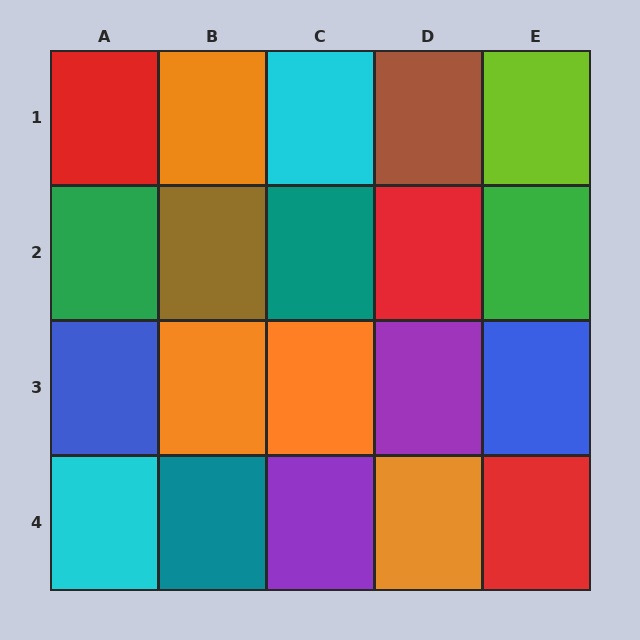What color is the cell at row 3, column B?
Orange.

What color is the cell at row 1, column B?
Orange.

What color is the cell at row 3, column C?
Orange.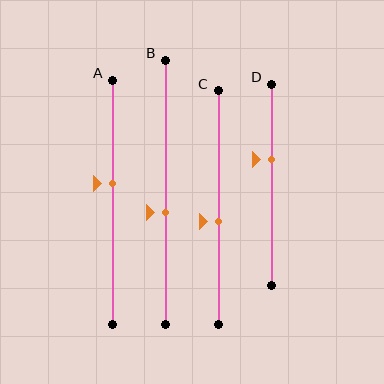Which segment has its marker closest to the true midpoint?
Segment C has its marker closest to the true midpoint.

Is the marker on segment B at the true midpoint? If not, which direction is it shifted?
No, the marker on segment B is shifted downward by about 8% of the segment length.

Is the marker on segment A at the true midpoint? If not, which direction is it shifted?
No, the marker on segment A is shifted upward by about 8% of the segment length.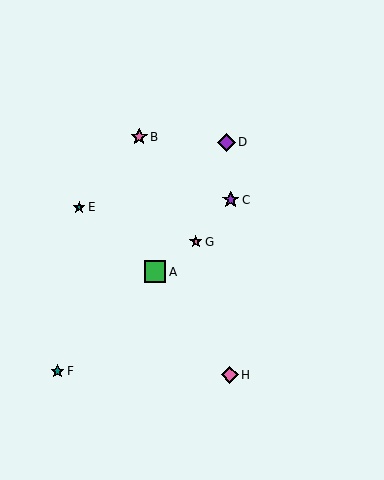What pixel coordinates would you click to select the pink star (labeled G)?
Click at (196, 242) to select the pink star G.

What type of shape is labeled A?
Shape A is a green square.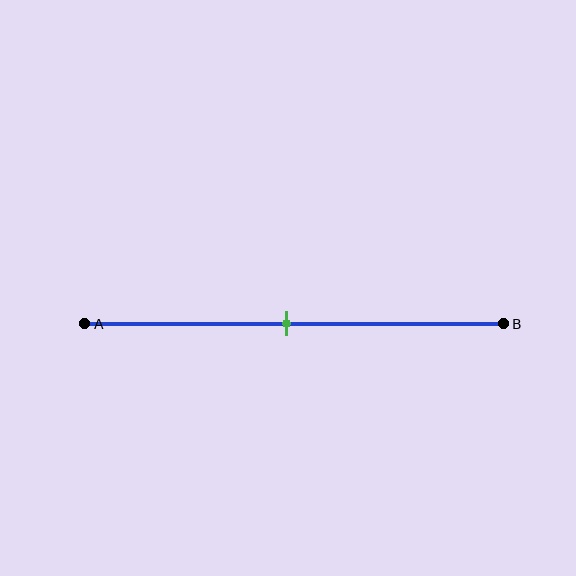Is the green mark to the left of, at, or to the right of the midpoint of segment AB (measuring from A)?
The green mark is approximately at the midpoint of segment AB.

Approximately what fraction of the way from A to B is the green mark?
The green mark is approximately 50% of the way from A to B.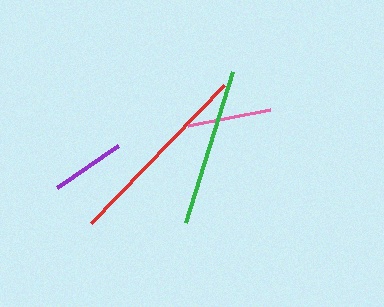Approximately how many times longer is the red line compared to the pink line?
The red line is approximately 2.3 times the length of the pink line.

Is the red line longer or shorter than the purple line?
The red line is longer than the purple line.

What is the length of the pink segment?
The pink segment is approximately 84 pixels long.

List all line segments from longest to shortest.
From longest to shortest: red, green, pink, purple.